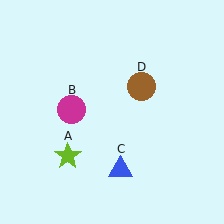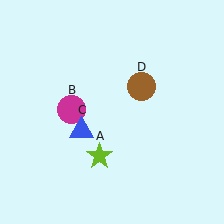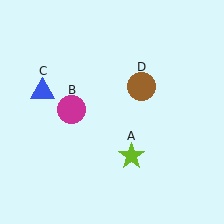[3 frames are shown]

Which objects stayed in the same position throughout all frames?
Magenta circle (object B) and brown circle (object D) remained stationary.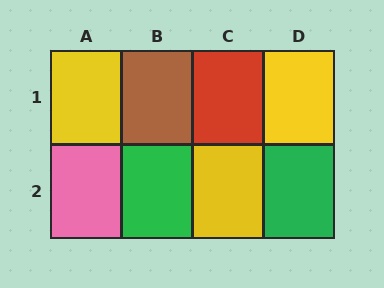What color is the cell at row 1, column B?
Brown.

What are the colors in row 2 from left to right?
Pink, green, yellow, green.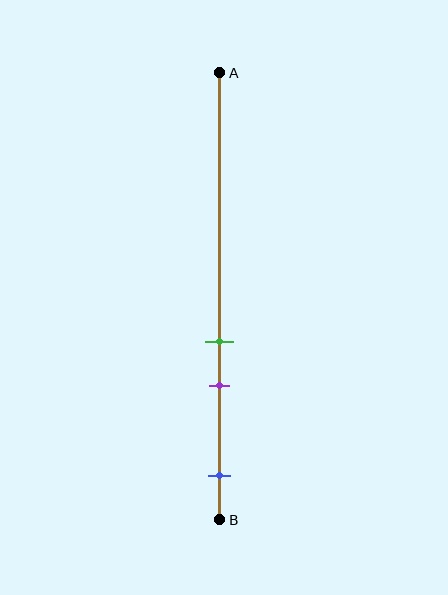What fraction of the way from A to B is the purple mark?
The purple mark is approximately 70% (0.7) of the way from A to B.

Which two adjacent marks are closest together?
The green and purple marks are the closest adjacent pair.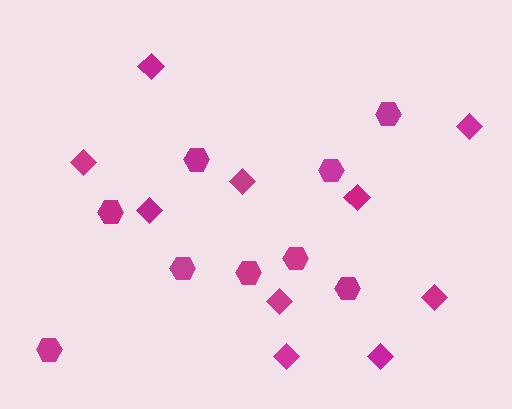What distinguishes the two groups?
There are 2 groups: one group of diamonds (10) and one group of hexagons (9).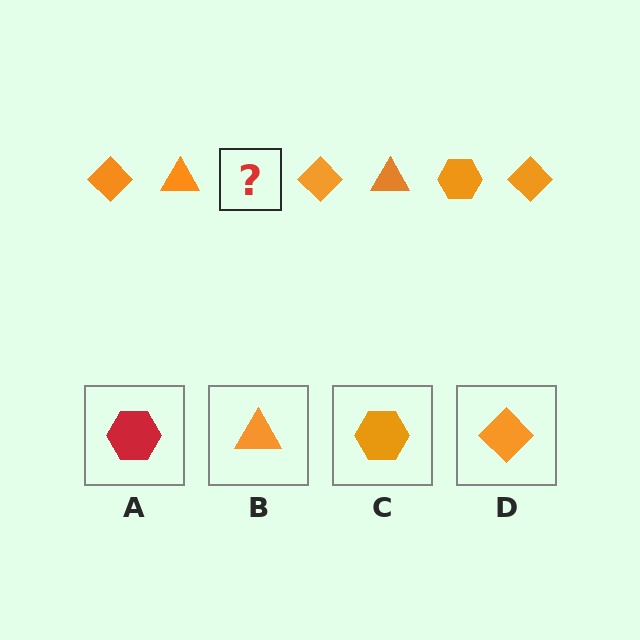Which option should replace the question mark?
Option C.